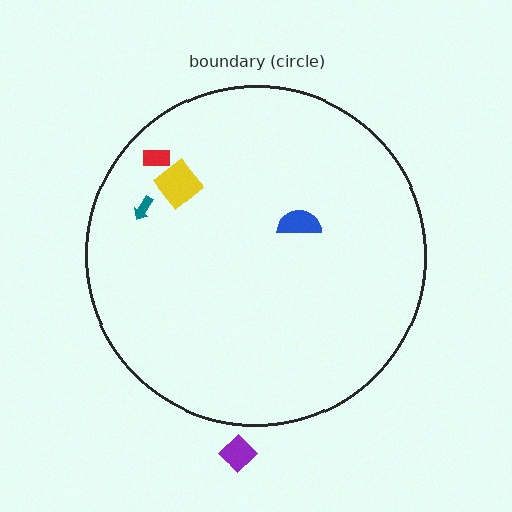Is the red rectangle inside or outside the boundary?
Inside.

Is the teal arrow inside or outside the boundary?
Inside.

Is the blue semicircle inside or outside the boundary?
Inside.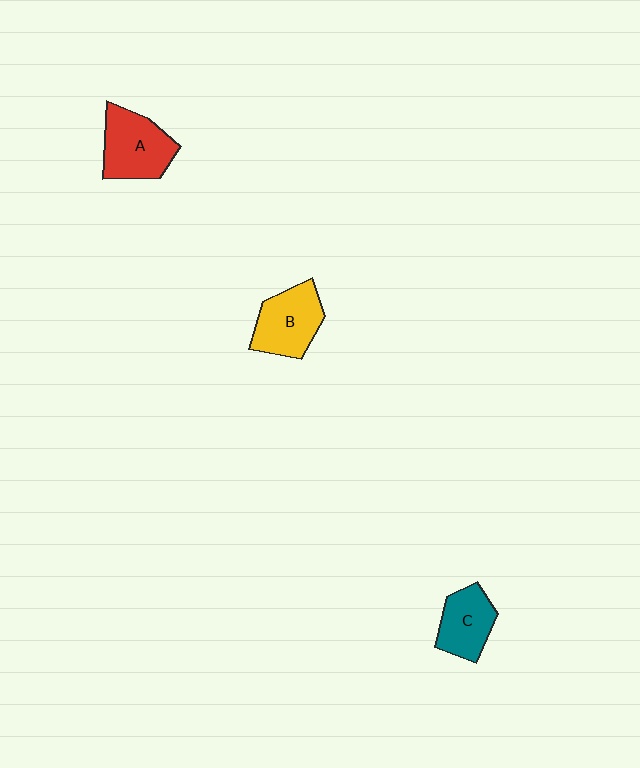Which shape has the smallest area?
Shape C (teal).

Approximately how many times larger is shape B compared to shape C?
Approximately 1.2 times.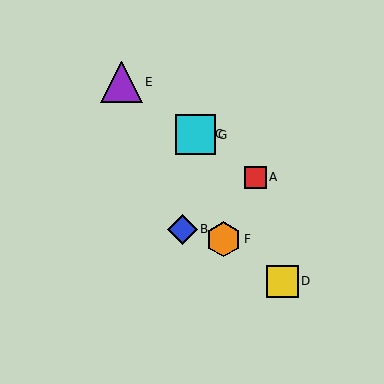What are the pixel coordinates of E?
Object E is at (121, 82).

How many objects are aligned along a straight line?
4 objects (A, C, E, G) are aligned along a straight line.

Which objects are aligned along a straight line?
Objects A, C, E, G are aligned along a straight line.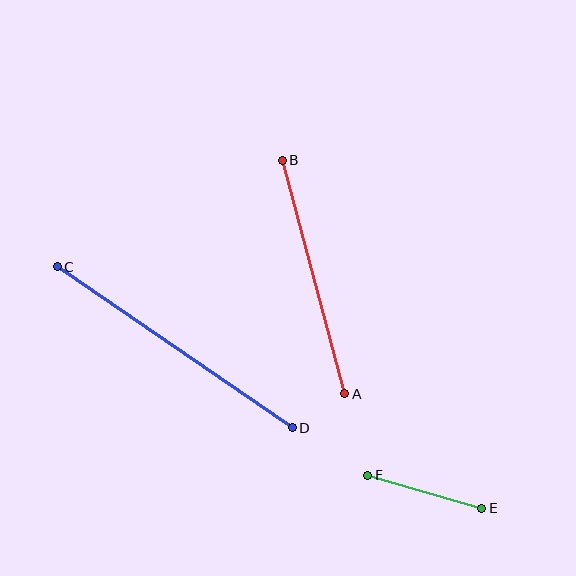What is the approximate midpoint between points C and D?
The midpoint is at approximately (175, 347) pixels.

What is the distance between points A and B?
The distance is approximately 242 pixels.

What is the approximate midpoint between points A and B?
The midpoint is at approximately (314, 277) pixels.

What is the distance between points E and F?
The distance is approximately 119 pixels.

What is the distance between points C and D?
The distance is approximately 285 pixels.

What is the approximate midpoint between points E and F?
The midpoint is at approximately (425, 492) pixels.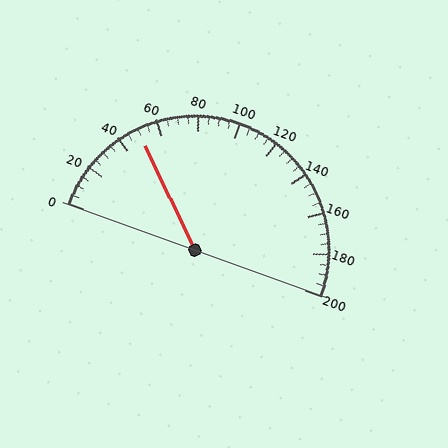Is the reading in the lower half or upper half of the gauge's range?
The reading is in the lower half of the range (0 to 200).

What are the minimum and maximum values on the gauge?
The gauge ranges from 0 to 200.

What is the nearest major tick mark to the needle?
The nearest major tick mark is 40.